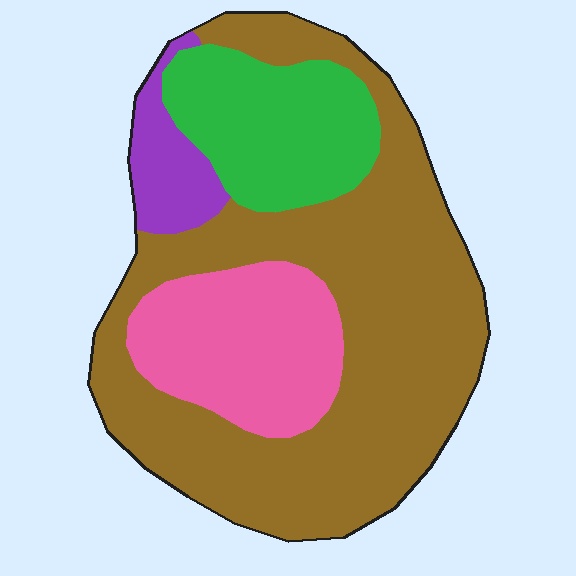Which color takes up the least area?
Purple, at roughly 5%.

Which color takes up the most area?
Brown, at roughly 55%.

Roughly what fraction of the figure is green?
Green takes up between a sixth and a third of the figure.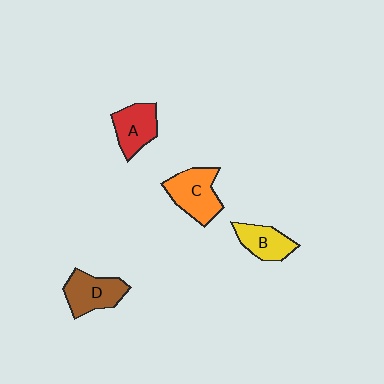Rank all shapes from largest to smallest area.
From largest to smallest: C (orange), D (brown), A (red), B (yellow).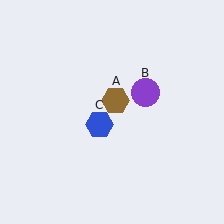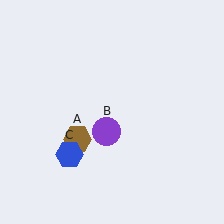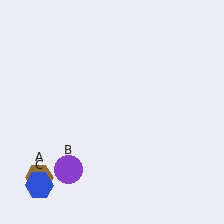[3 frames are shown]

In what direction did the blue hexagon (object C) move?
The blue hexagon (object C) moved down and to the left.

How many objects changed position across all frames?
3 objects changed position: brown hexagon (object A), purple circle (object B), blue hexagon (object C).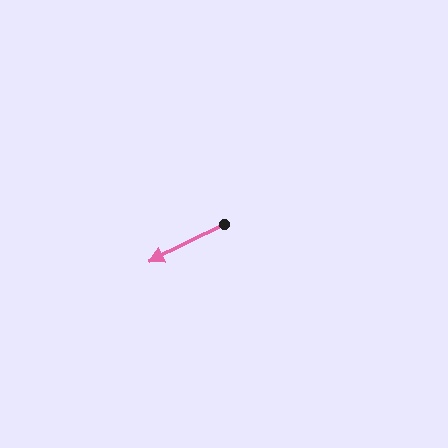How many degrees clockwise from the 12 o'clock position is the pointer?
Approximately 244 degrees.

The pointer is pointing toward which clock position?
Roughly 8 o'clock.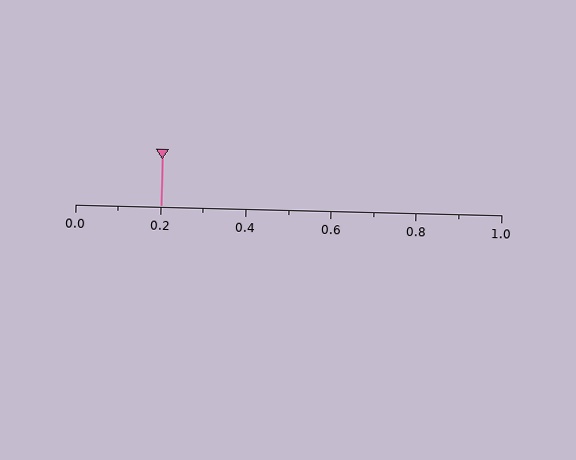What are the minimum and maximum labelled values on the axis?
The axis runs from 0.0 to 1.0.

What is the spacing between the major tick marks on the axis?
The major ticks are spaced 0.2 apart.